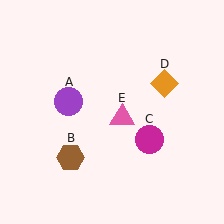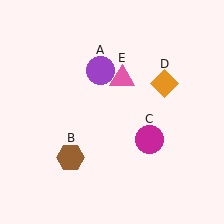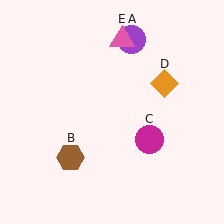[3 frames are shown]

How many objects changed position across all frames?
2 objects changed position: purple circle (object A), pink triangle (object E).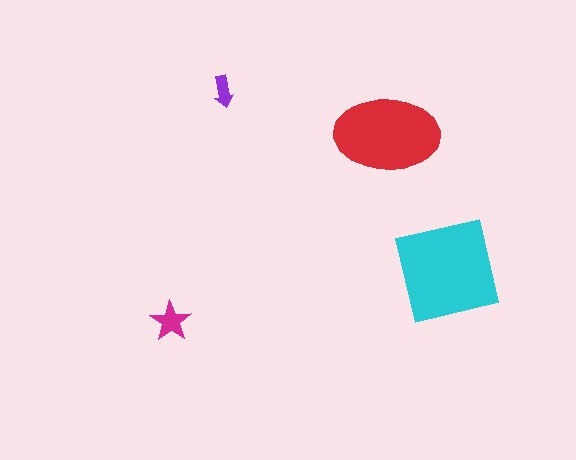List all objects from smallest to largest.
The purple arrow, the magenta star, the red ellipse, the cyan square.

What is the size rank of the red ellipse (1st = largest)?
2nd.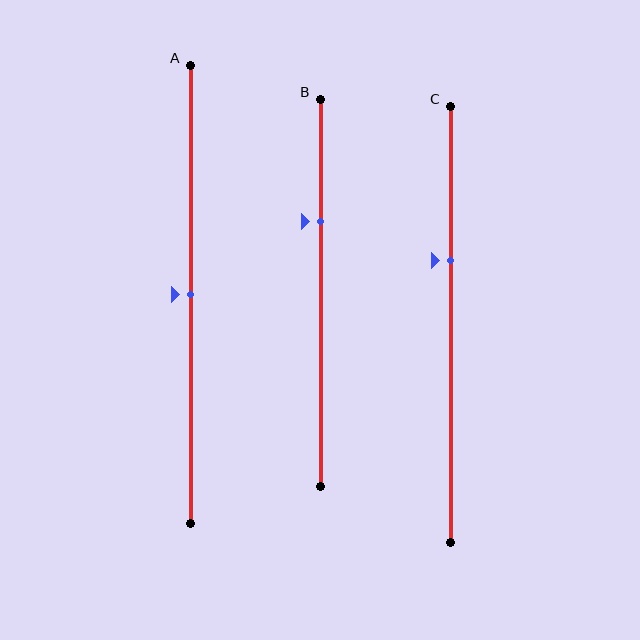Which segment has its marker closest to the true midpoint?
Segment A has its marker closest to the true midpoint.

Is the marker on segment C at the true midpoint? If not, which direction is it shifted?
No, the marker on segment C is shifted upward by about 15% of the segment length.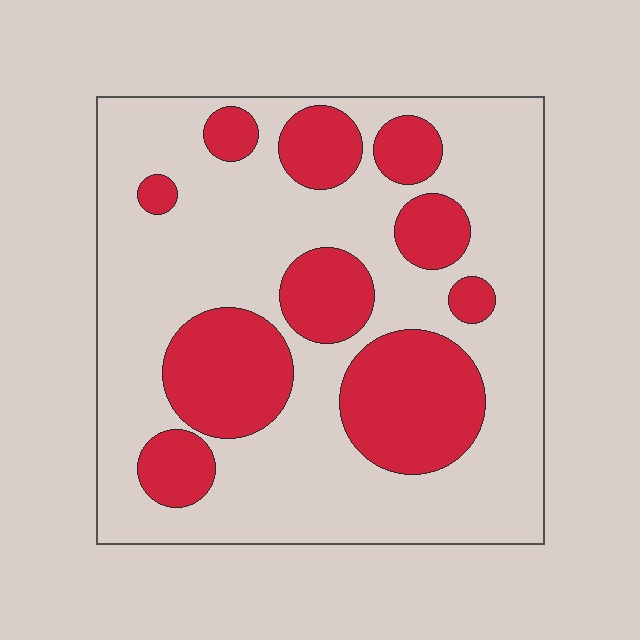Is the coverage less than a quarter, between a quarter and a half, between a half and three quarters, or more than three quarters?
Between a quarter and a half.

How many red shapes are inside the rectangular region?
10.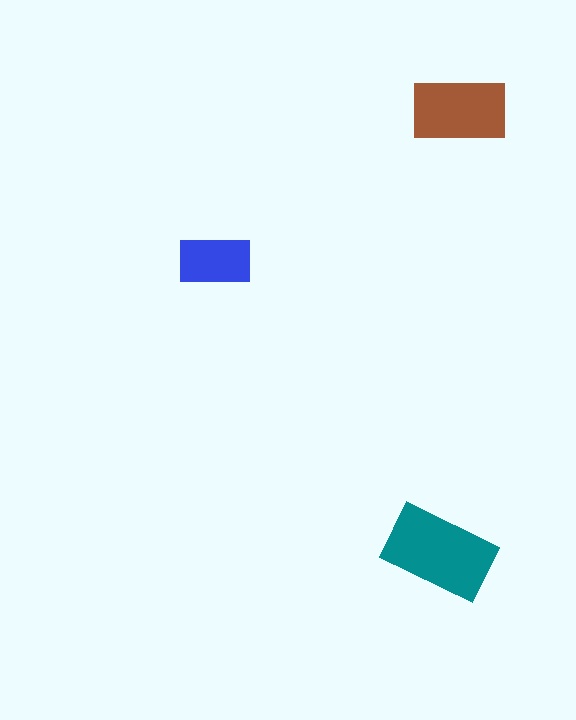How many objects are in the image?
There are 3 objects in the image.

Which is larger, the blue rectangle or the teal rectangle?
The teal one.